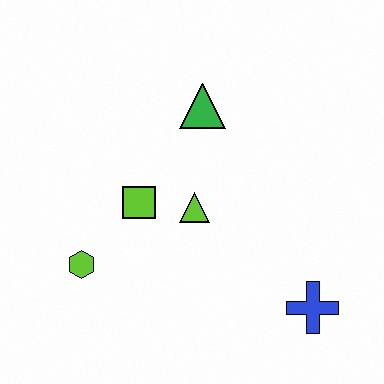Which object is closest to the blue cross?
The lime triangle is closest to the blue cross.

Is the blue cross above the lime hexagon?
No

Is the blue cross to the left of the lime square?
No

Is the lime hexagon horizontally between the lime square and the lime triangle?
No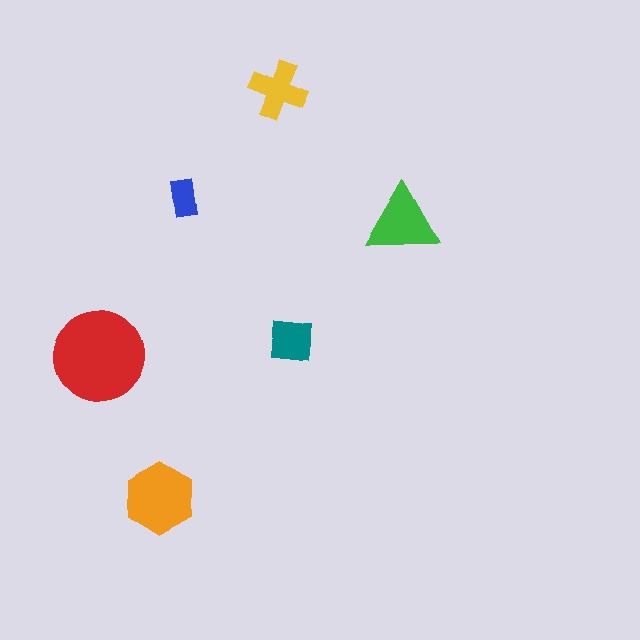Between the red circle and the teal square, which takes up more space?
The red circle.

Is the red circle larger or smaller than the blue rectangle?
Larger.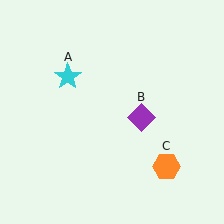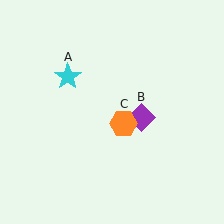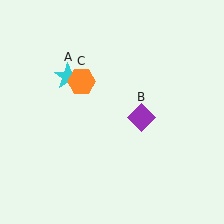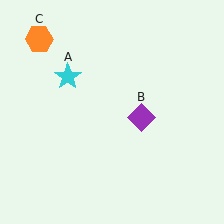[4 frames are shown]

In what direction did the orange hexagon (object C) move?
The orange hexagon (object C) moved up and to the left.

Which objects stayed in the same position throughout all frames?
Cyan star (object A) and purple diamond (object B) remained stationary.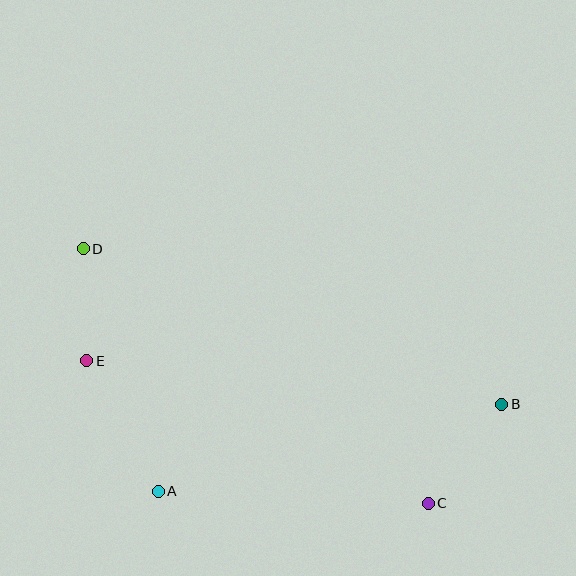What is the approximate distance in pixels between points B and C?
The distance between B and C is approximately 123 pixels.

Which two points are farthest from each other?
Points B and D are farthest from each other.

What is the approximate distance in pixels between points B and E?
The distance between B and E is approximately 417 pixels.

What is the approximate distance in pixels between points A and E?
The distance between A and E is approximately 149 pixels.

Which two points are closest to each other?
Points D and E are closest to each other.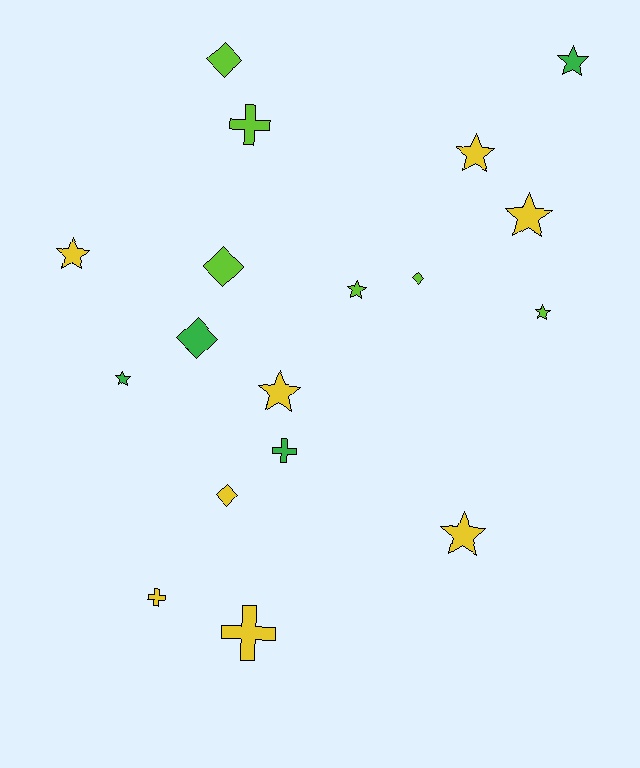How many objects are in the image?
There are 18 objects.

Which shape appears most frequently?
Star, with 9 objects.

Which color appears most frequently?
Yellow, with 8 objects.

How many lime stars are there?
There are 2 lime stars.